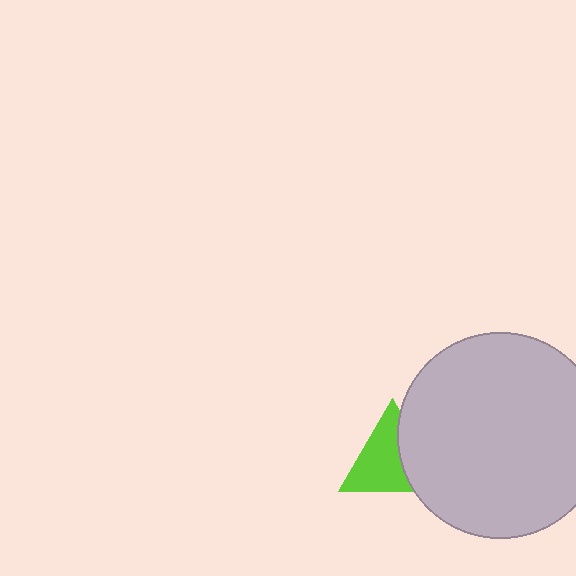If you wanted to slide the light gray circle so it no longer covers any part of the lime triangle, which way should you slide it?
Slide it right — that is the most direct way to separate the two shapes.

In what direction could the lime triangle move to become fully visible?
The lime triangle could move left. That would shift it out from behind the light gray circle entirely.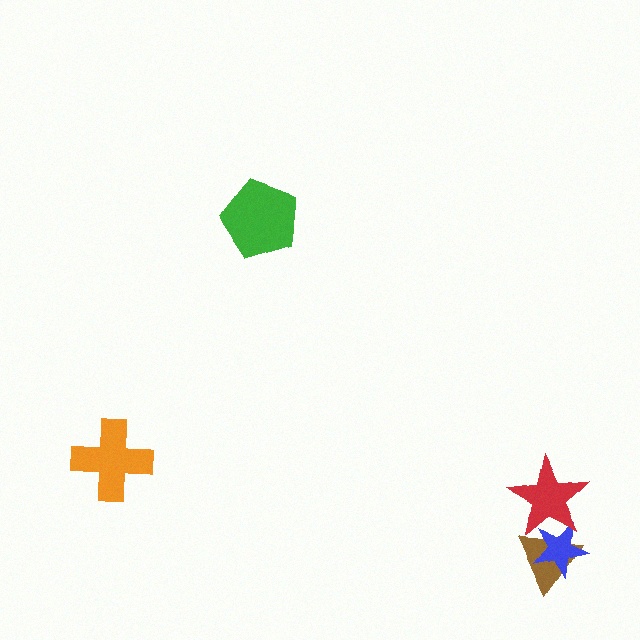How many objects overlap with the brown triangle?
2 objects overlap with the brown triangle.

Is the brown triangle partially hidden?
Yes, it is partially covered by another shape.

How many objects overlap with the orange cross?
0 objects overlap with the orange cross.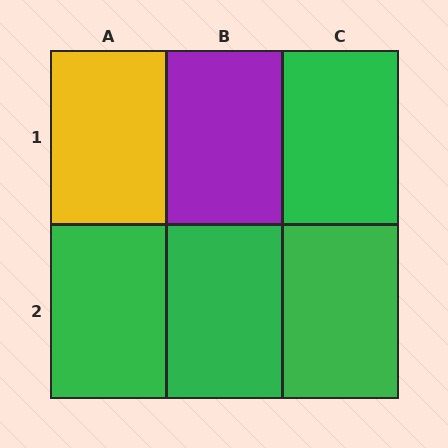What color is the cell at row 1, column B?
Purple.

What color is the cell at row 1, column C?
Green.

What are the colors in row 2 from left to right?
Green, green, green.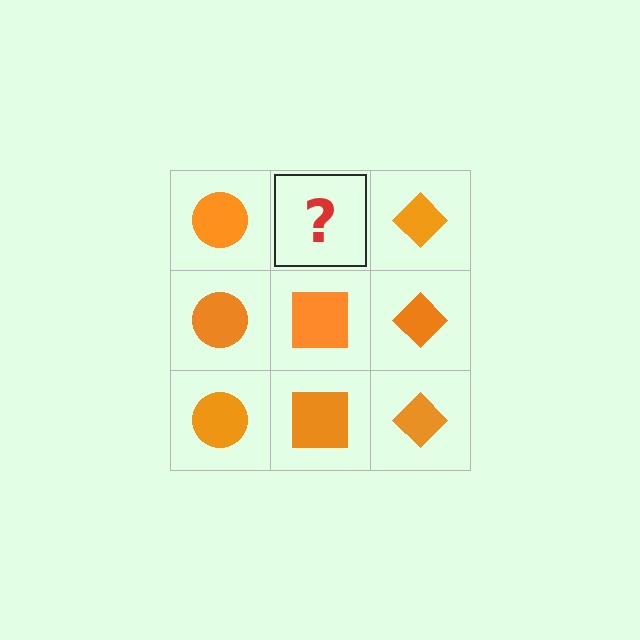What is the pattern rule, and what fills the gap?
The rule is that each column has a consistent shape. The gap should be filled with an orange square.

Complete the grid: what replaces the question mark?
The question mark should be replaced with an orange square.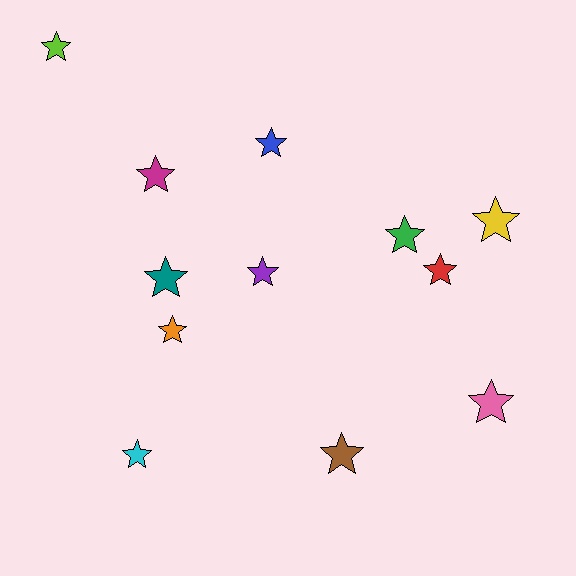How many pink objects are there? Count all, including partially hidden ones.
There is 1 pink object.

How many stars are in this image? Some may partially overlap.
There are 12 stars.